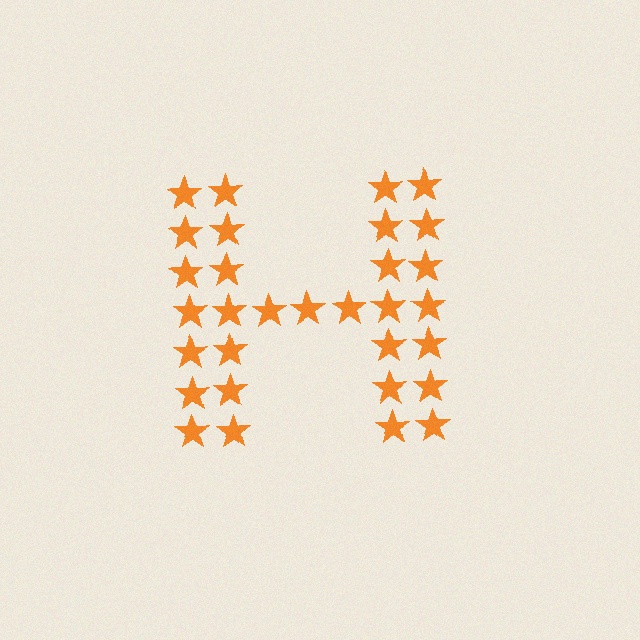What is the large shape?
The large shape is the letter H.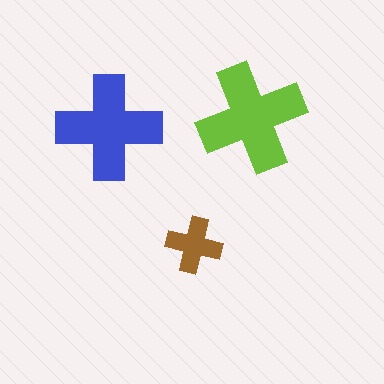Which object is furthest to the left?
The blue cross is leftmost.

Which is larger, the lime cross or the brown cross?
The lime one.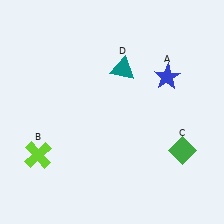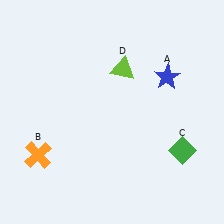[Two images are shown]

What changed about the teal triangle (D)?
In Image 1, D is teal. In Image 2, it changed to lime.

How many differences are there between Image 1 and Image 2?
There are 2 differences between the two images.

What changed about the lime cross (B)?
In Image 1, B is lime. In Image 2, it changed to orange.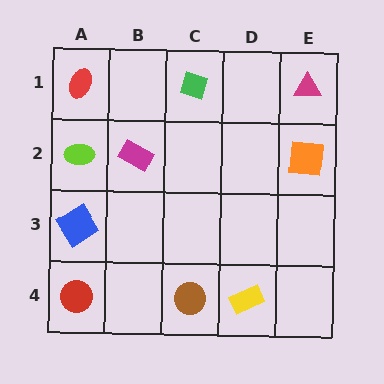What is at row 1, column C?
A green diamond.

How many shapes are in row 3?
1 shape.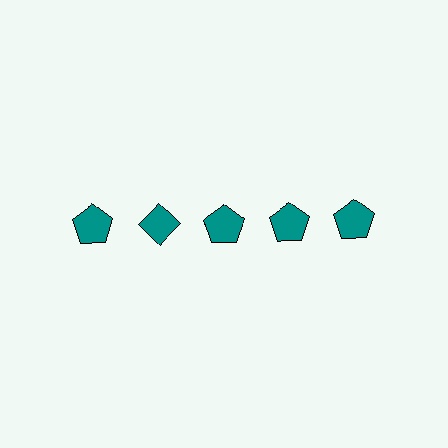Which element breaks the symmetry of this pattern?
The teal diamond in the top row, second from left column breaks the symmetry. All other shapes are teal pentagons.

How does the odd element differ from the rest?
It has a different shape: diamond instead of pentagon.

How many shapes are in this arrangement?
There are 5 shapes arranged in a grid pattern.